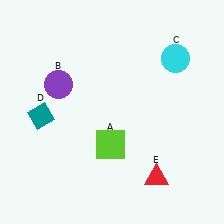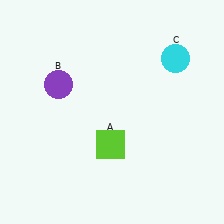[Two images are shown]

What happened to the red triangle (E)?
The red triangle (E) was removed in Image 2. It was in the bottom-right area of Image 1.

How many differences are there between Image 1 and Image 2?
There are 2 differences between the two images.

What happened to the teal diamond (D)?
The teal diamond (D) was removed in Image 2. It was in the bottom-left area of Image 1.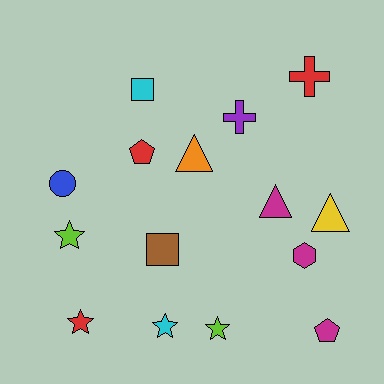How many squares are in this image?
There are 2 squares.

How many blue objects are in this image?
There is 1 blue object.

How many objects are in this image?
There are 15 objects.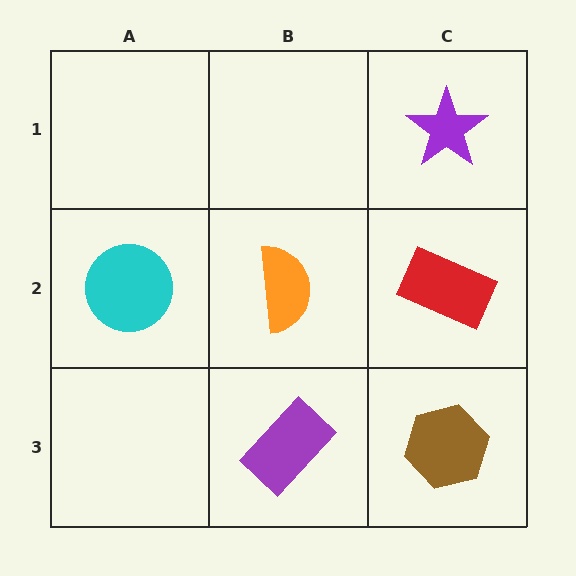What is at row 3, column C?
A brown hexagon.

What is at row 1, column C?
A purple star.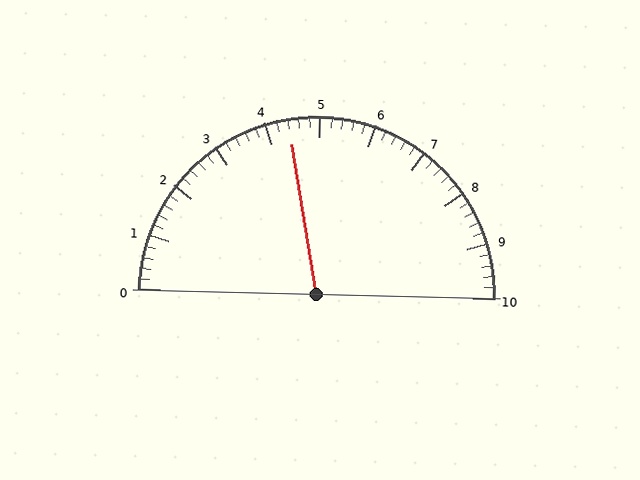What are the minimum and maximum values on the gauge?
The gauge ranges from 0 to 10.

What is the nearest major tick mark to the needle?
The nearest major tick mark is 4.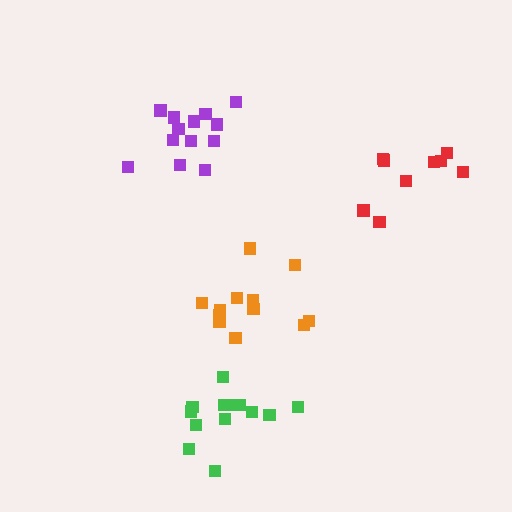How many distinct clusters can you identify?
There are 4 distinct clusters.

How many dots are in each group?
Group 1: 13 dots, Group 2: 13 dots, Group 3: 12 dots, Group 4: 9 dots (47 total).